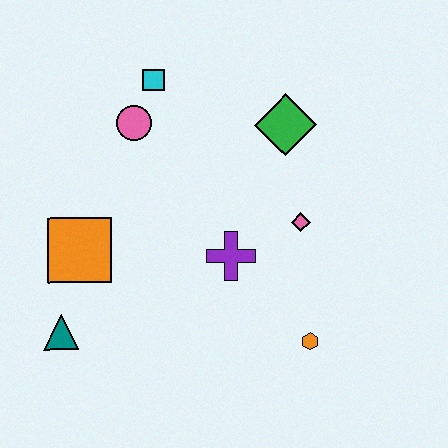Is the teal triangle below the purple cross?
Yes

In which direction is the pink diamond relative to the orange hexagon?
The pink diamond is above the orange hexagon.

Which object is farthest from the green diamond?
The teal triangle is farthest from the green diamond.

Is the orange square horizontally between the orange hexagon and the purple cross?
No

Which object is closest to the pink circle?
The cyan square is closest to the pink circle.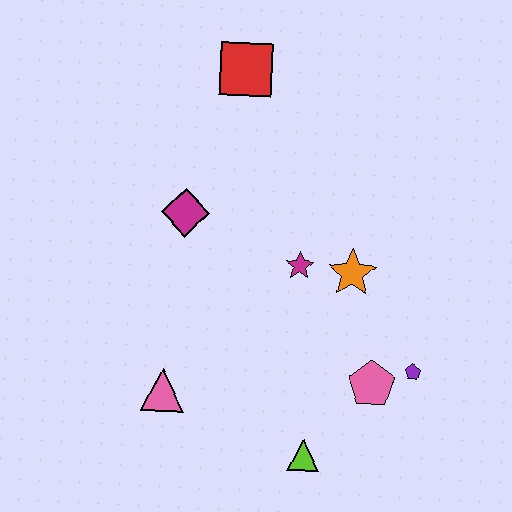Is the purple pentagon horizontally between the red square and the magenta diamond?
No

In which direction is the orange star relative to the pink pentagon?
The orange star is above the pink pentagon.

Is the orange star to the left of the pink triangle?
No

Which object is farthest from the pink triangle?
The red square is farthest from the pink triangle.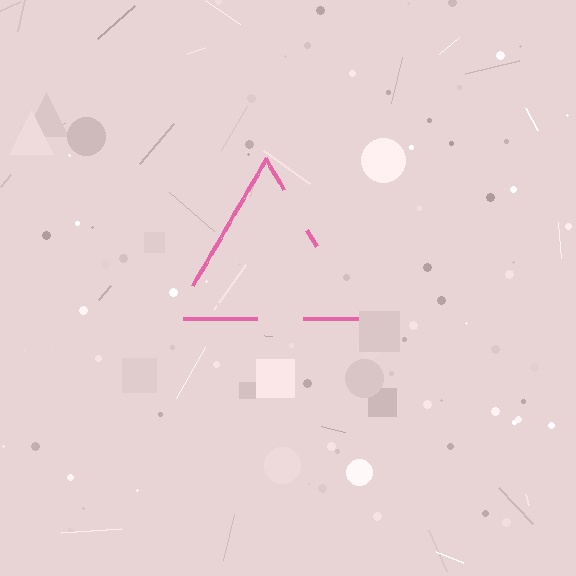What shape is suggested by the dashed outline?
The dashed outline suggests a triangle.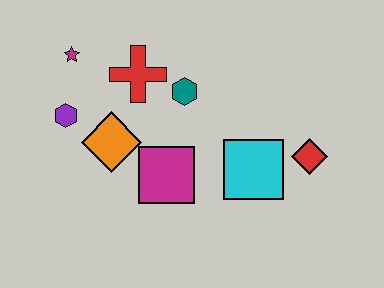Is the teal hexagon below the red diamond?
No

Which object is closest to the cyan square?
The red diamond is closest to the cyan square.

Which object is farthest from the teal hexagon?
The red diamond is farthest from the teal hexagon.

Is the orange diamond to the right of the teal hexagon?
No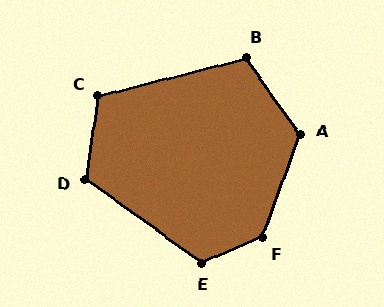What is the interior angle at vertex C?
Approximately 114 degrees (obtuse).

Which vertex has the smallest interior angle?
B, at approximately 110 degrees.